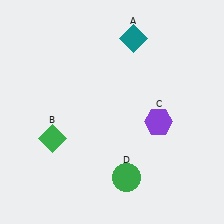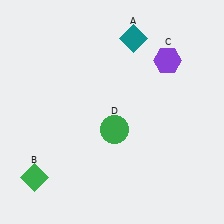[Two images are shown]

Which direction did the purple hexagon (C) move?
The purple hexagon (C) moved up.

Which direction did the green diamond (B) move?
The green diamond (B) moved down.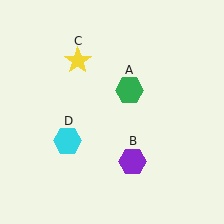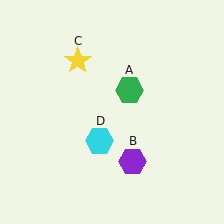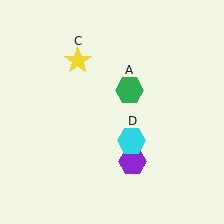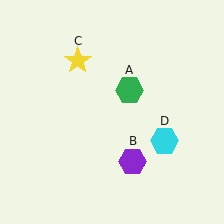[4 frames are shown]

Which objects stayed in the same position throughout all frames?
Green hexagon (object A) and purple hexagon (object B) and yellow star (object C) remained stationary.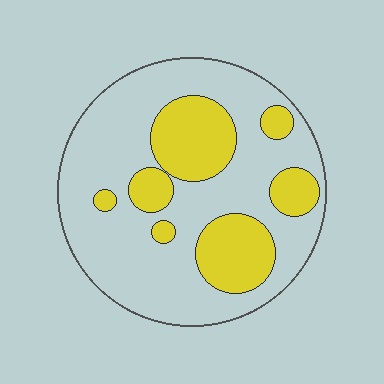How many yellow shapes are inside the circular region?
7.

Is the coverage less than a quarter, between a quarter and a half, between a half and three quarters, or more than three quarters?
Between a quarter and a half.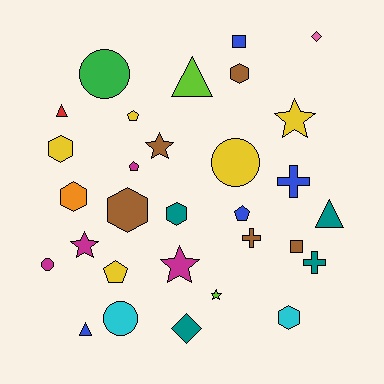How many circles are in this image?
There are 4 circles.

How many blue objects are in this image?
There are 4 blue objects.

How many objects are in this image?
There are 30 objects.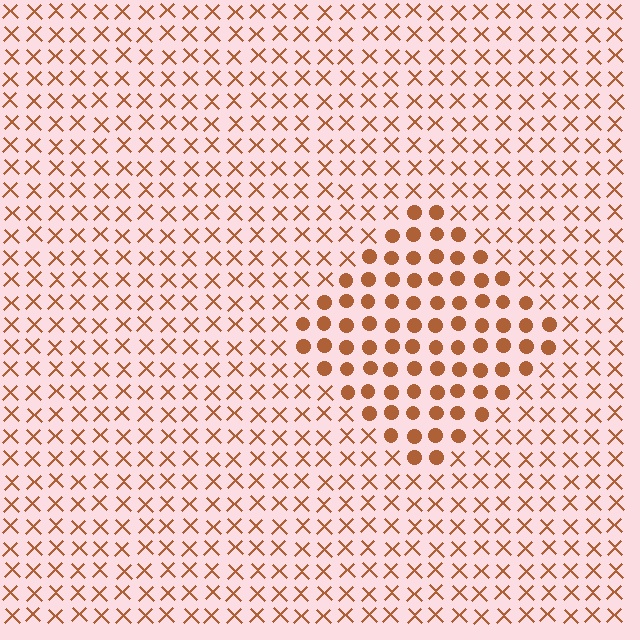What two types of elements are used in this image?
The image uses circles inside the diamond region and X marks outside it.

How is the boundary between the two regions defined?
The boundary is defined by a change in element shape: circles inside vs. X marks outside. All elements share the same color and spacing.